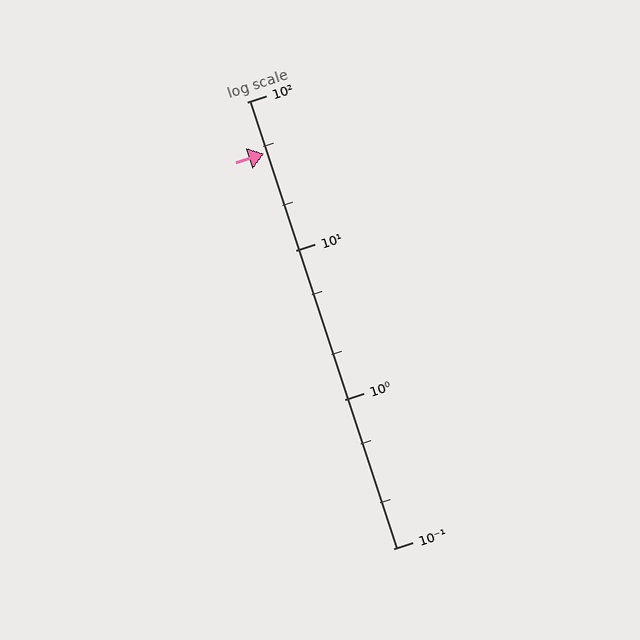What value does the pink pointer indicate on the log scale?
The pointer indicates approximately 45.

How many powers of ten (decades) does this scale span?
The scale spans 3 decades, from 0.1 to 100.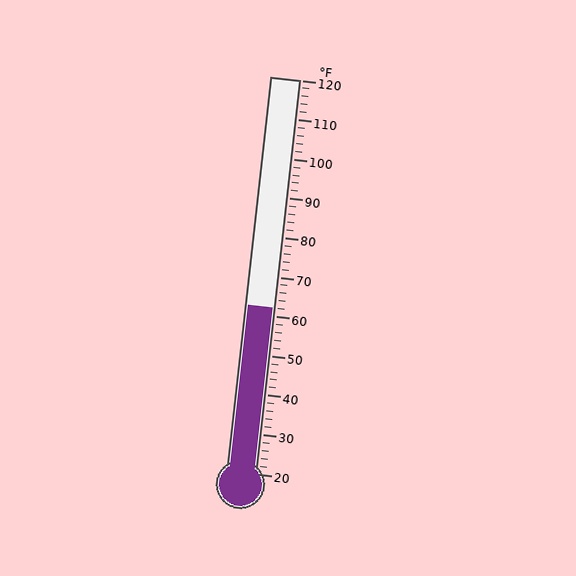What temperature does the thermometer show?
The thermometer shows approximately 62°F.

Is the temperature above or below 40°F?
The temperature is above 40°F.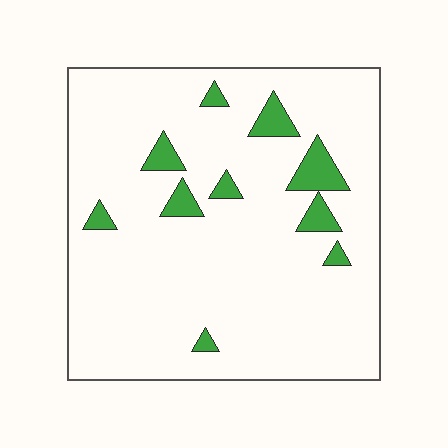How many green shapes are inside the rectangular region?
10.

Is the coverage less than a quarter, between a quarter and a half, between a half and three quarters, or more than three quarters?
Less than a quarter.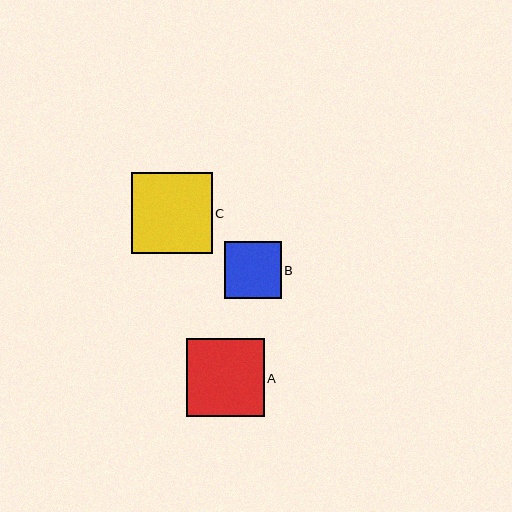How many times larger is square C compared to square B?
Square C is approximately 1.4 times the size of square B.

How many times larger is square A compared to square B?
Square A is approximately 1.4 times the size of square B.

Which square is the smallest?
Square B is the smallest with a size of approximately 57 pixels.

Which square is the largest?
Square C is the largest with a size of approximately 81 pixels.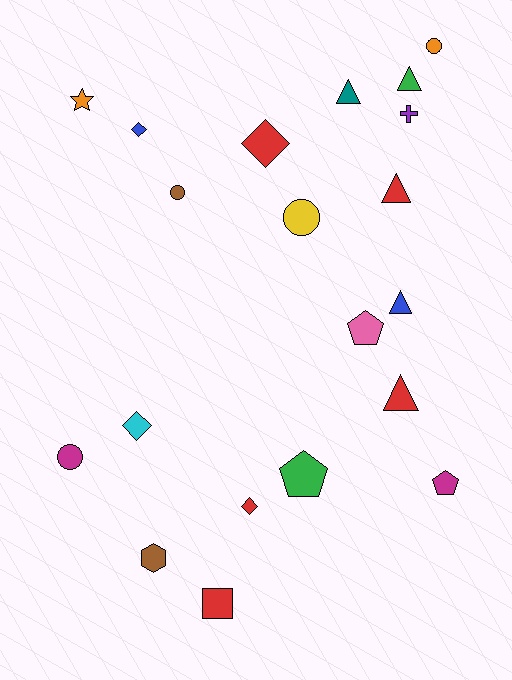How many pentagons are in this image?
There are 3 pentagons.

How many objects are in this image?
There are 20 objects.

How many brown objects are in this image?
There are 2 brown objects.